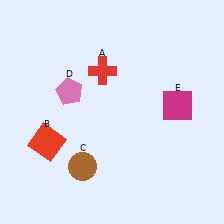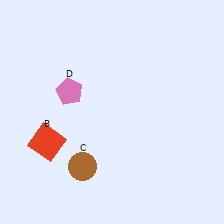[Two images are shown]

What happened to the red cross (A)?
The red cross (A) was removed in Image 2. It was in the top-left area of Image 1.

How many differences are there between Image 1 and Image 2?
There are 2 differences between the two images.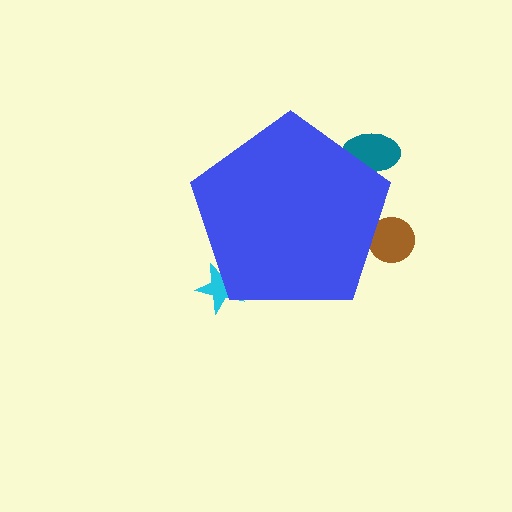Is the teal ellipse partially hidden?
Yes, the teal ellipse is partially hidden behind the blue pentagon.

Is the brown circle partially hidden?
Yes, the brown circle is partially hidden behind the blue pentagon.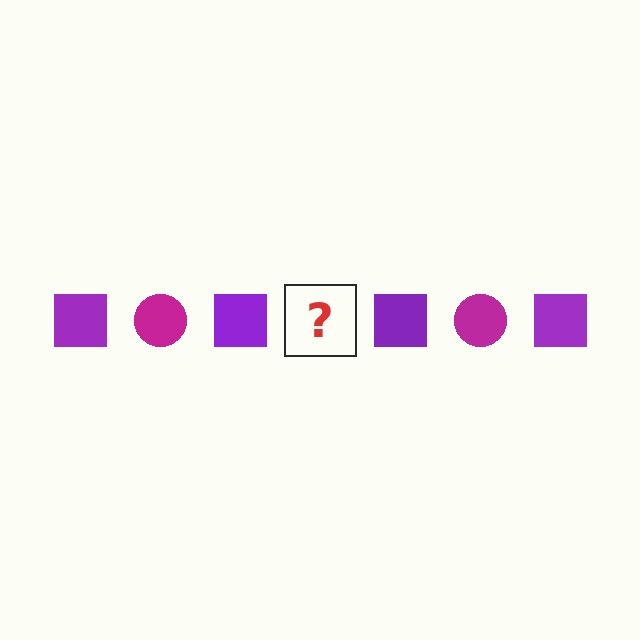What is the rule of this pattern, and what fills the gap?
The rule is that the pattern alternates between purple square and magenta circle. The gap should be filled with a magenta circle.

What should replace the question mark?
The question mark should be replaced with a magenta circle.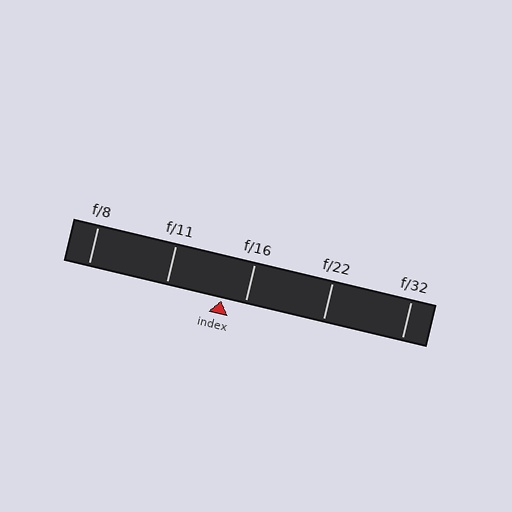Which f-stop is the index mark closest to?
The index mark is closest to f/16.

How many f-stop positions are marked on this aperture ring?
There are 5 f-stop positions marked.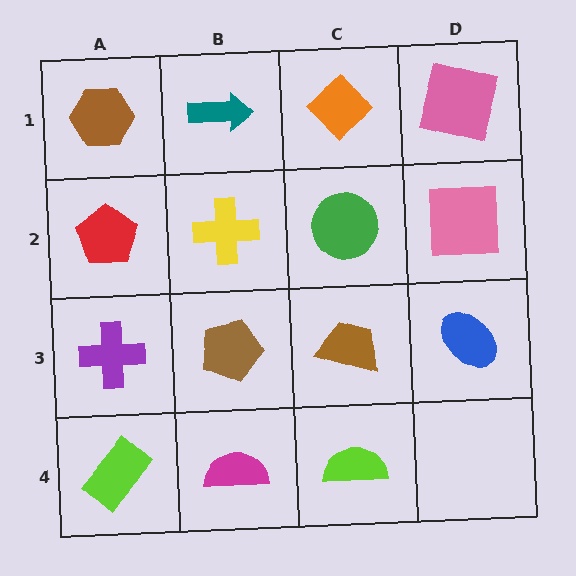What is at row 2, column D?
A pink square.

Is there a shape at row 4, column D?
No, that cell is empty.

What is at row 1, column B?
A teal arrow.